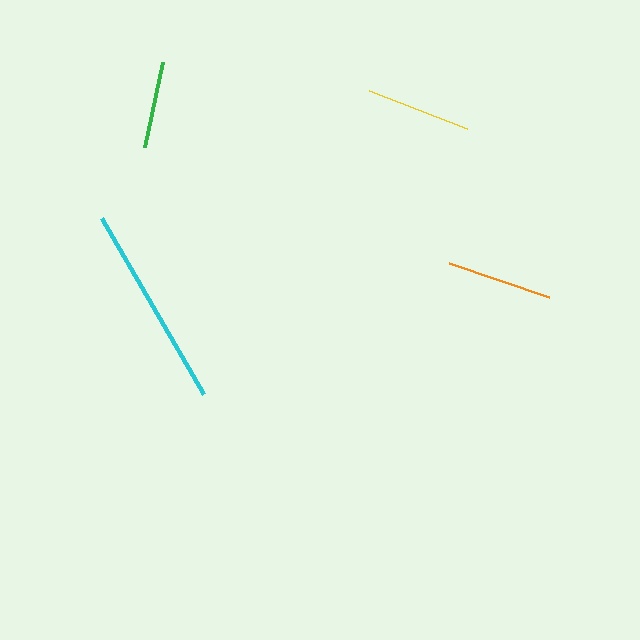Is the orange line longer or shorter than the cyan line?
The cyan line is longer than the orange line.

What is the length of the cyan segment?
The cyan segment is approximately 204 pixels long.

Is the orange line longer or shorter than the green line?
The orange line is longer than the green line.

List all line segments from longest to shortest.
From longest to shortest: cyan, orange, yellow, green.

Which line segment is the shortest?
The green line is the shortest at approximately 87 pixels.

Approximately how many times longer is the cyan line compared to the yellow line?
The cyan line is approximately 1.9 times the length of the yellow line.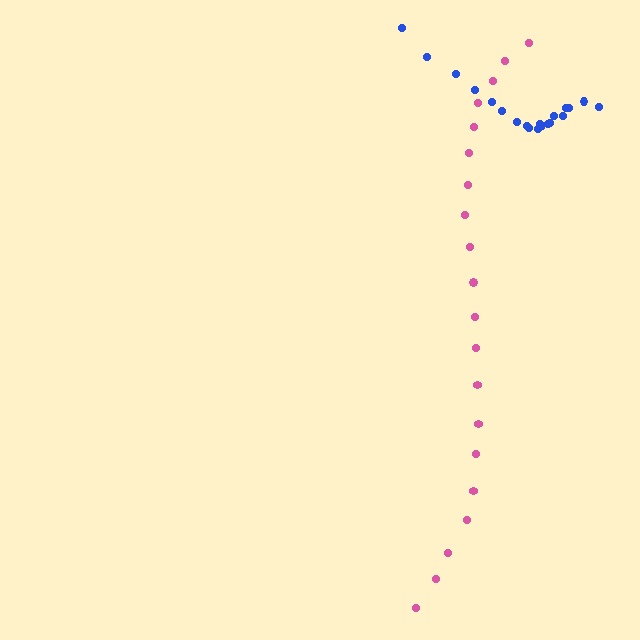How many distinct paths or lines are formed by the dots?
There are 2 distinct paths.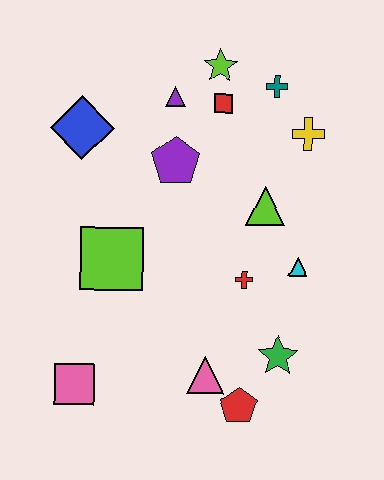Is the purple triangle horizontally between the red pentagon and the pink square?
Yes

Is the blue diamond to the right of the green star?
No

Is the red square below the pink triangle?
No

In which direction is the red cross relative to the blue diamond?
The red cross is to the right of the blue diamond.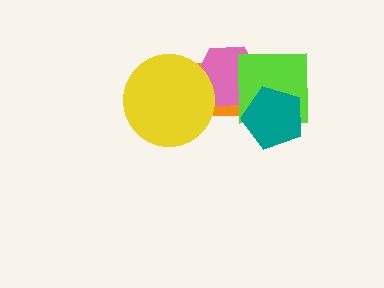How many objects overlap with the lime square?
3 objects overlap with the lime square.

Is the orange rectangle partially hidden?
Yes, it is partially covered by another shape.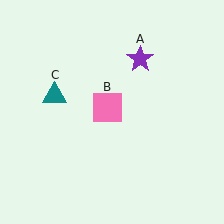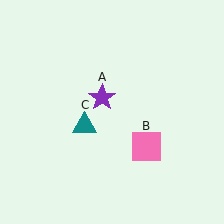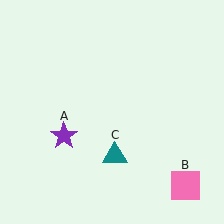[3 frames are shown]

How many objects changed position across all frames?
3 objects changed position: purple star (object A), pink square (object B), teal triangle (object C).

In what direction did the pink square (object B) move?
The pink square (object B) moved down and to the right.